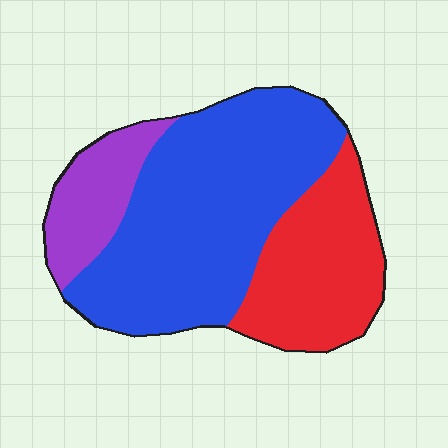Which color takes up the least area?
Purple, at roughly 15%.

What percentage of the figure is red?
Red takes up about one quarter (1/4) of the figure.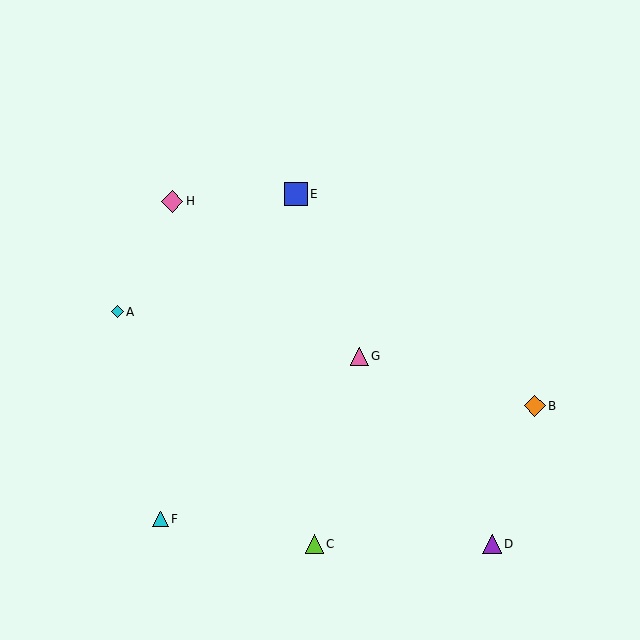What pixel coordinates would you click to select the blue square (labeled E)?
Click at (296, 194) to select the blue square E.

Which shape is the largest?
The blue square (labeled E) is the largest.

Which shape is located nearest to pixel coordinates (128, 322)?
The cyan diamond (labeled A) at (117, 312) is nearest to that location.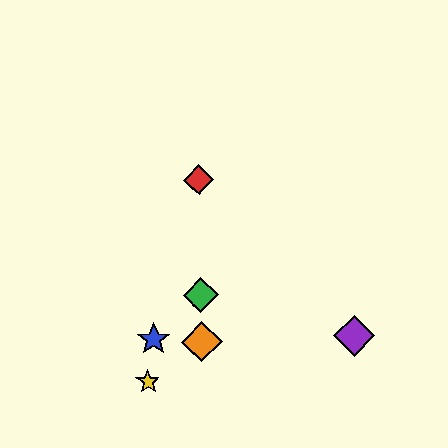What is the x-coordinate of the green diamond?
The green diamond is at x≈201.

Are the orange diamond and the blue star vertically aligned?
No, the orange diamond is at x≈202 and the blue star is at x≈154.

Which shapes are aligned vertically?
The red diamond, the green diamond, the orange diamond are aligned vertically.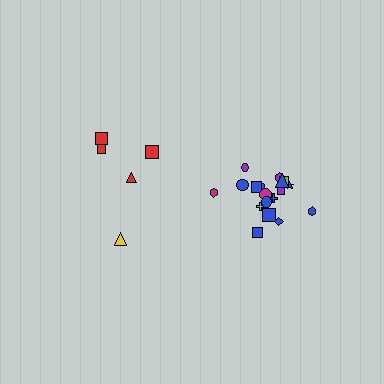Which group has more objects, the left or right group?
The right group.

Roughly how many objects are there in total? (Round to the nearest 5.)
Roughly 25 objects in total.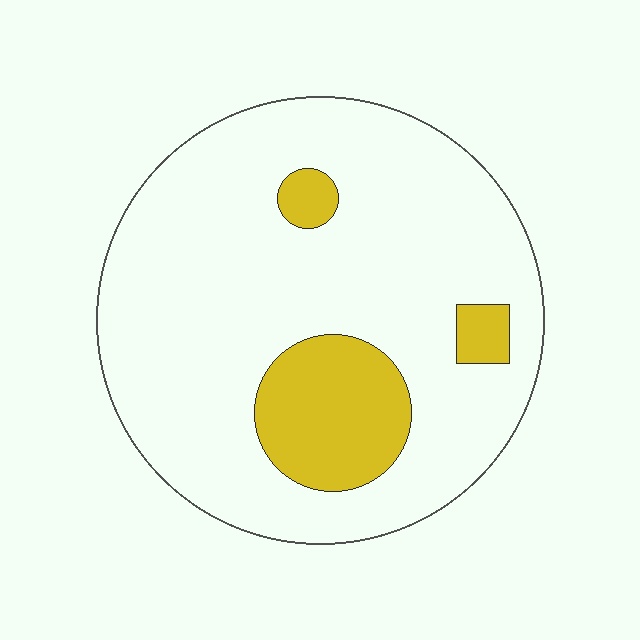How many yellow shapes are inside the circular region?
3.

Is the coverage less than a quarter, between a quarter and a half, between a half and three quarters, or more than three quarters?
Less than a quarter.